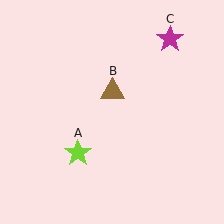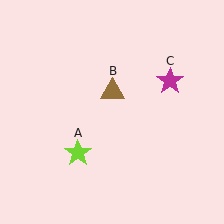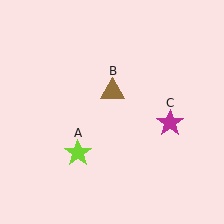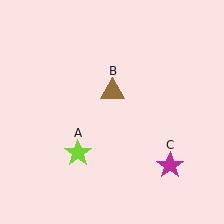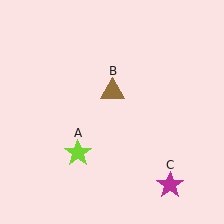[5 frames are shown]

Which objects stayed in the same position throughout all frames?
Lime star (object A) and brown triangle (object B) remained stationary.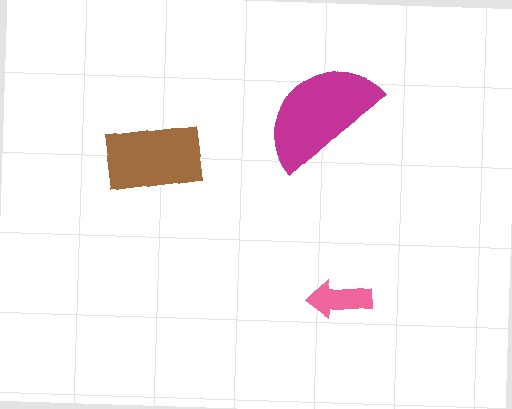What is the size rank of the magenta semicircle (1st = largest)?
1st.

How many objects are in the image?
There are 3 objects in the image.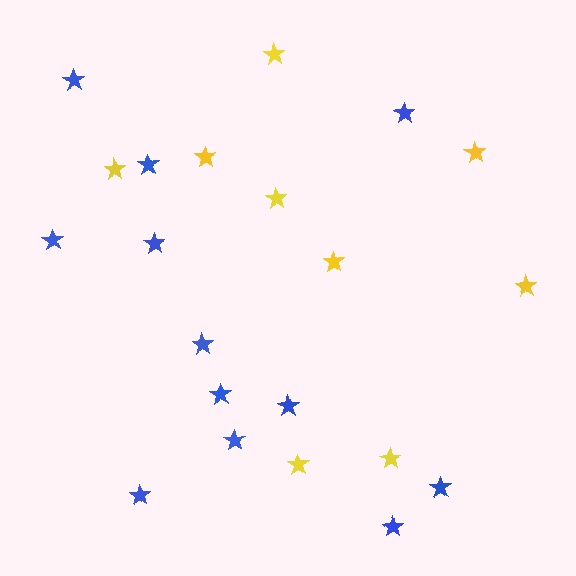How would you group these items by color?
There are 2 groups: one group of yellow stars (9) and one group of blue stars (12).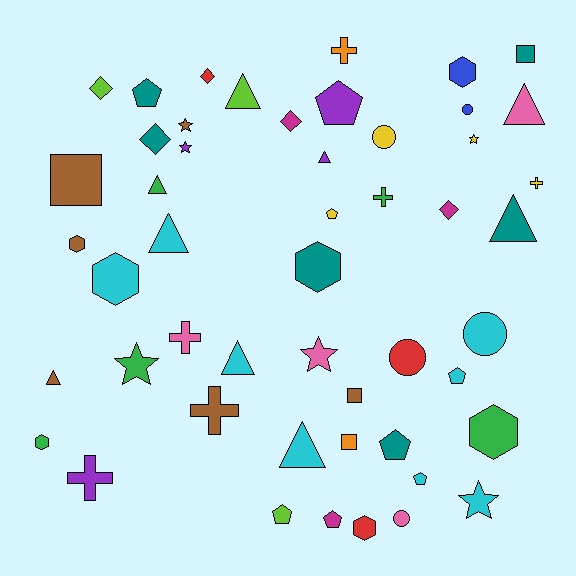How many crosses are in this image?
There are 6 crosses.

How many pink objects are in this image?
There are 4 pink objects.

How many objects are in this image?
There are 50 objects.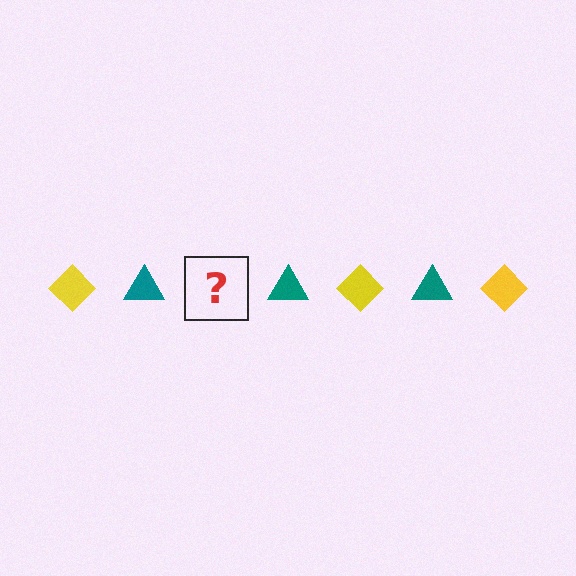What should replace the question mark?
The question mark should be replaced with a yellow diamond.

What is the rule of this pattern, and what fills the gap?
The rule is that the pattern alternates between yellow diamond and teal triangle. The gap should be filled with a yellow diamond.